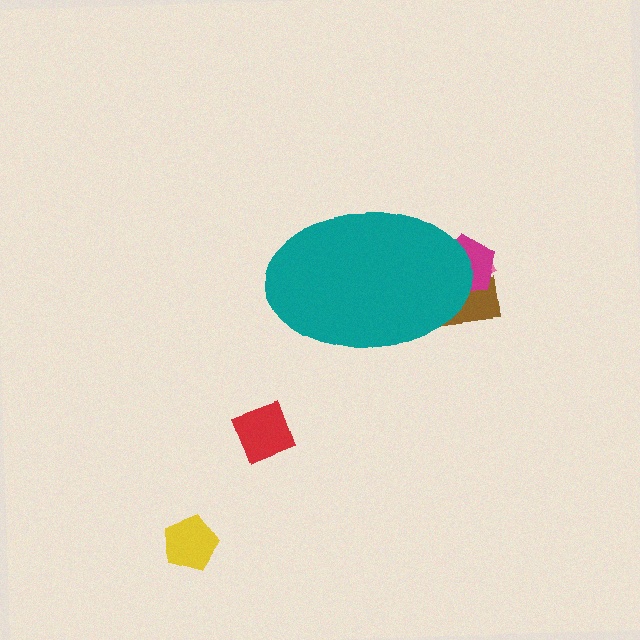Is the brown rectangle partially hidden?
Yes, the brown rectangle is partially hidden behind the teal ellipse.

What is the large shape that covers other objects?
A teal ellipse.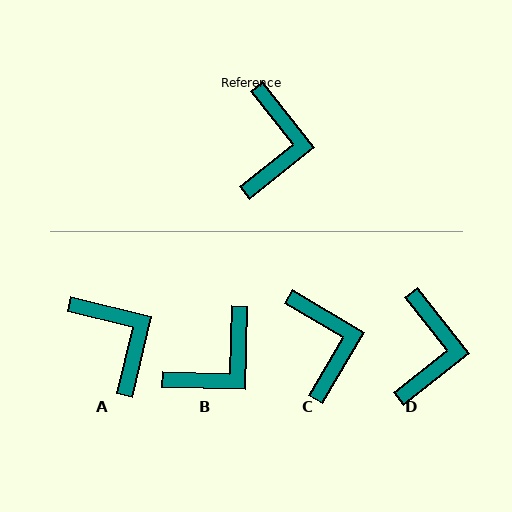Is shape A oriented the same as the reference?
No, it is off by about 38 degrees.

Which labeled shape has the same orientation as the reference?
D.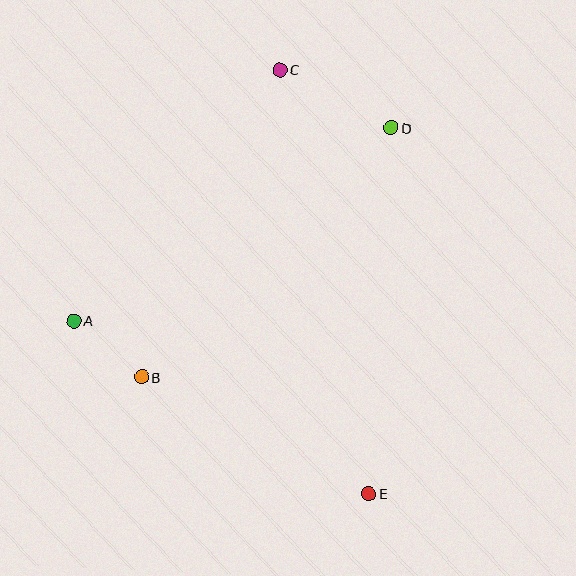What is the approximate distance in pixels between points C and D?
The distance between C and D is approximately 126 pixels.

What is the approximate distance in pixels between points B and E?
The distance between B and E is approximately 255 pixels.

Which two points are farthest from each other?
Points C and E are farthest from each other.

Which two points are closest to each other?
Points A and B are closest to each other.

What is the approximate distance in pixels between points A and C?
The distance between A and C is approximately 324 pixels.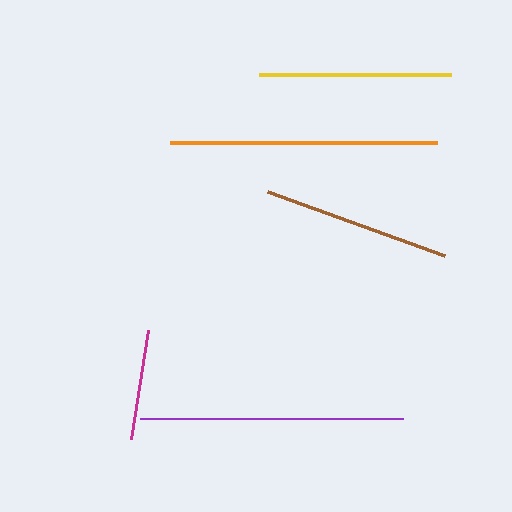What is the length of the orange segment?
The orange segment is approximately 267 pixels long.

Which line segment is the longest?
The orange line is the longest at approximately 267 pixels.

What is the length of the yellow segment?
The yellow segment is approximately 193 pixels long.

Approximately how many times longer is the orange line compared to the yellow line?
The orange line is approximately 1.4 times the length of the yellow line.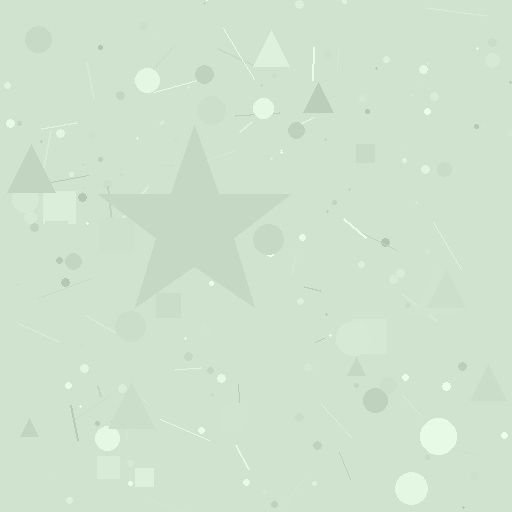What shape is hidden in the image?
A star is hidden in the image.